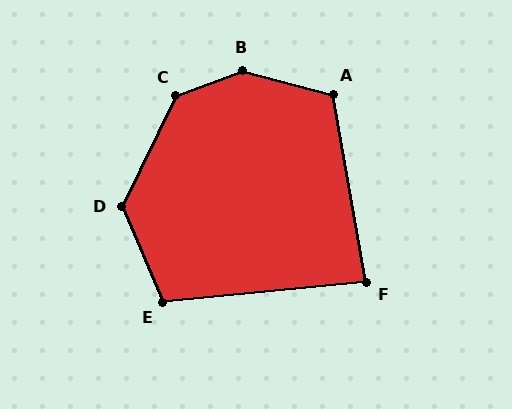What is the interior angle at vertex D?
Approximately 130 degrees (obtuse).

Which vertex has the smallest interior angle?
F, at approximately 86 degrees.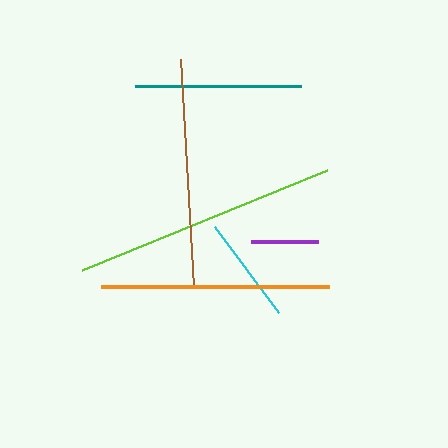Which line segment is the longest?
The lime line is the longest at approximately 264 pixels.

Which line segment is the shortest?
The purple line is the shortest at approximately 67 pixels.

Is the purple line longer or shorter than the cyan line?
The cyan line is longer than the purple line.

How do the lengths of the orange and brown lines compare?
The orange and brown lines are approximately the same length.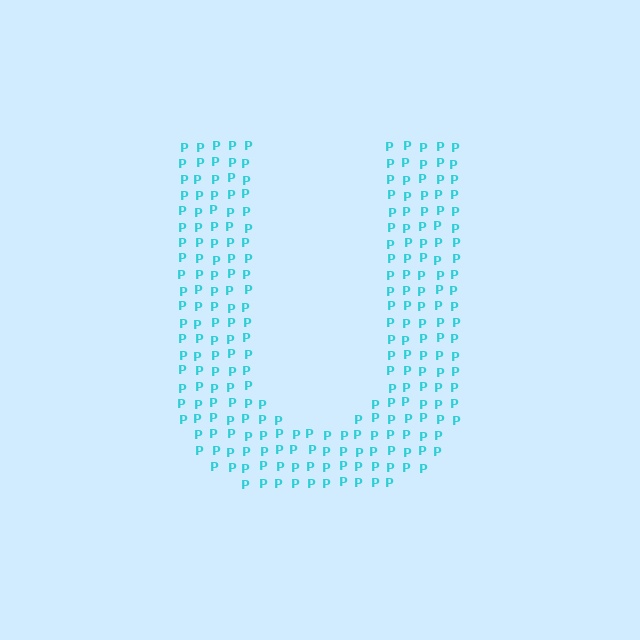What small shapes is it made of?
It is made of small letter P's.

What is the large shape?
The large shape is the letter U.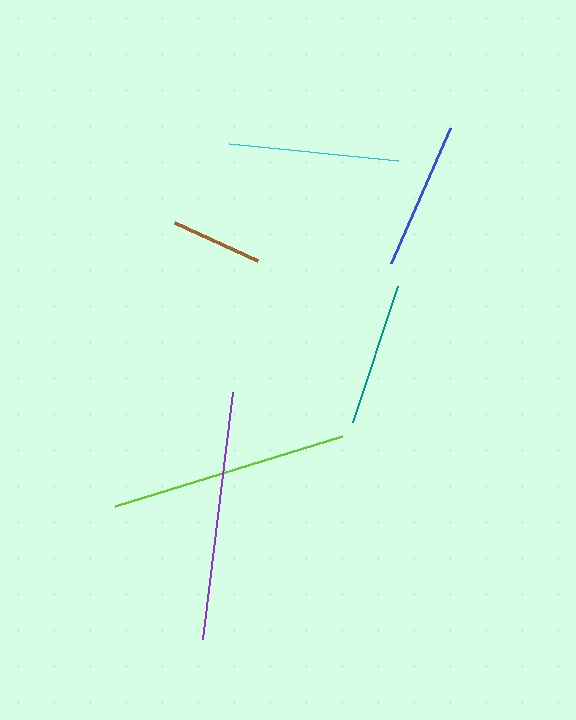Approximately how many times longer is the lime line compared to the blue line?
The lime line is approximately 1.6 times the length of the blue line.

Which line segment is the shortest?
The brown line is the shortest at approximately 91 pixels.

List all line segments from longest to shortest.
From longest to shortest: purple, lime, cyan, blue, teal, brown.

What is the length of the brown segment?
The brown segment is approximately 91 pixels long.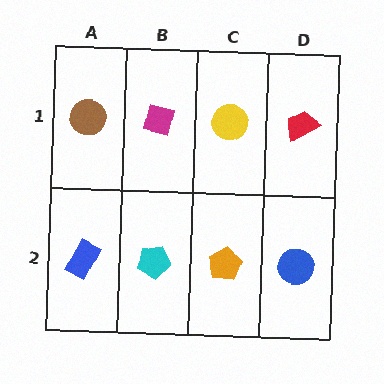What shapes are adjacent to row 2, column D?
A red trapezoid (row 1, column D), an orange pentagon (row 2, column C).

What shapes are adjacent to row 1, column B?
A cyan pentagon (row 2, column B), a brown circle (row 1, column A), a yellow circle (row 1, column C).